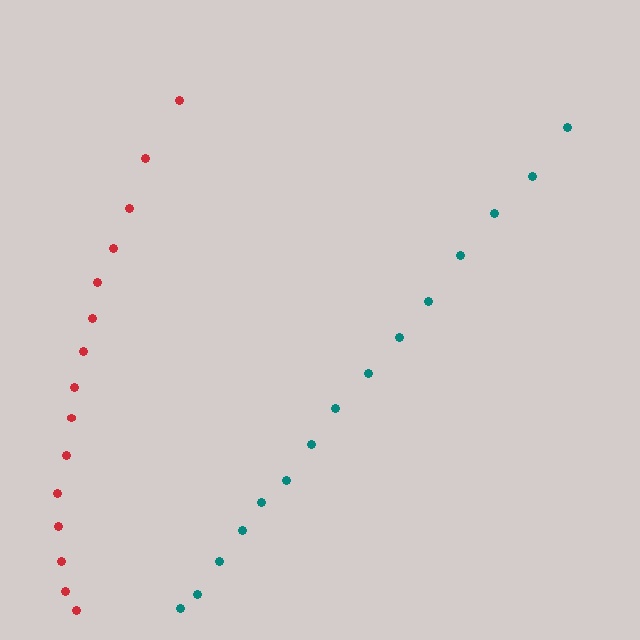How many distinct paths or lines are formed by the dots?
There are 2 distinct paths.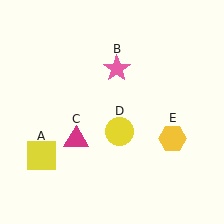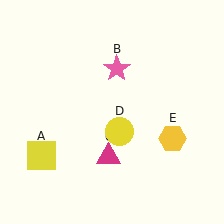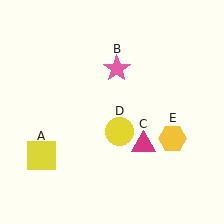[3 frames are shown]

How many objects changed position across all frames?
1 object changed position: magenta triangle (object C).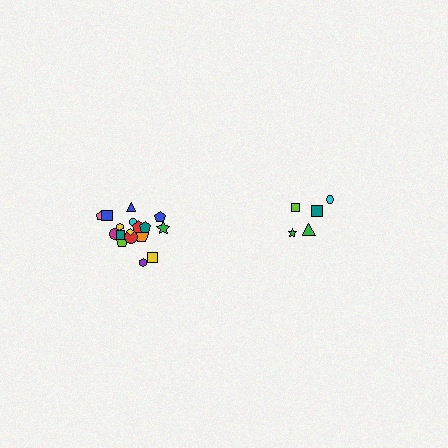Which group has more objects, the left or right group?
The left group.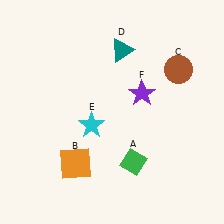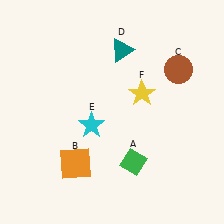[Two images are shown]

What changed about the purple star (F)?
In Image 1, F is purple. In Image 2, it changed to yellow.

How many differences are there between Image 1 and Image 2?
There is 1 difference between the two images.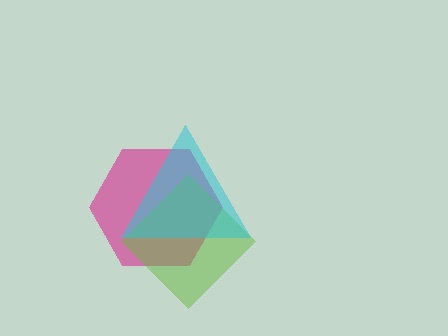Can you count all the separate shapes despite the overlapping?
Yes, there are 3 separate shapes.